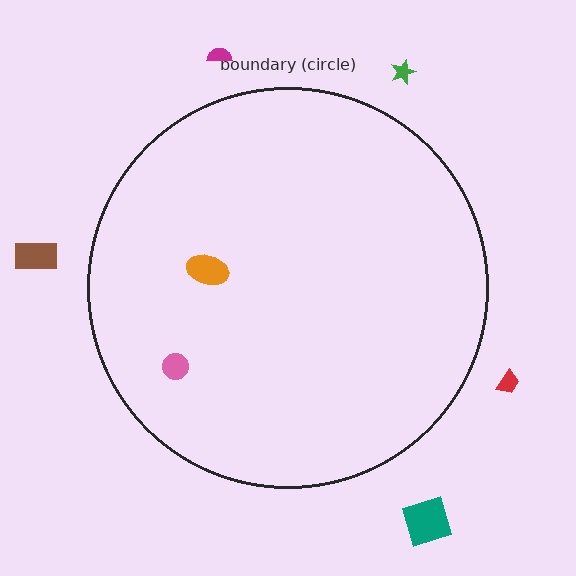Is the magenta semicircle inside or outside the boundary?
Outside.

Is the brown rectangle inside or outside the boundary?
Outside.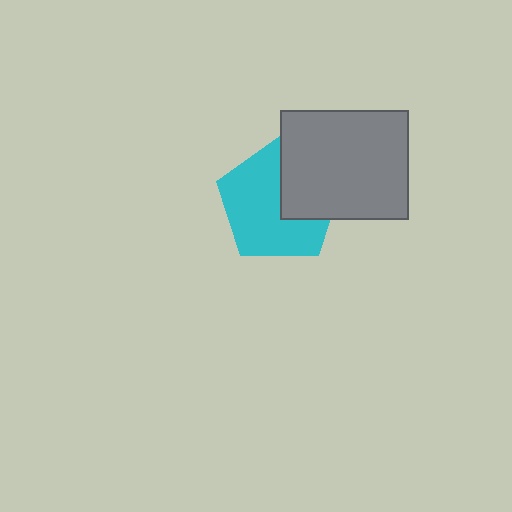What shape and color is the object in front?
The object in front is a gray rectangle.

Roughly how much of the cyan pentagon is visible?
Most of it is visible (roughly 66%).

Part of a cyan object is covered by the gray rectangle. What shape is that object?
It is a pentagon.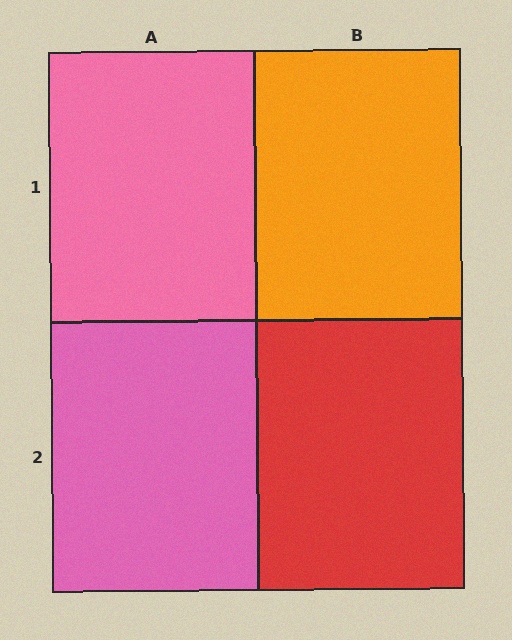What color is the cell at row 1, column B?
Orange.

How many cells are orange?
1 cell is orange.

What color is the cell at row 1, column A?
Pink.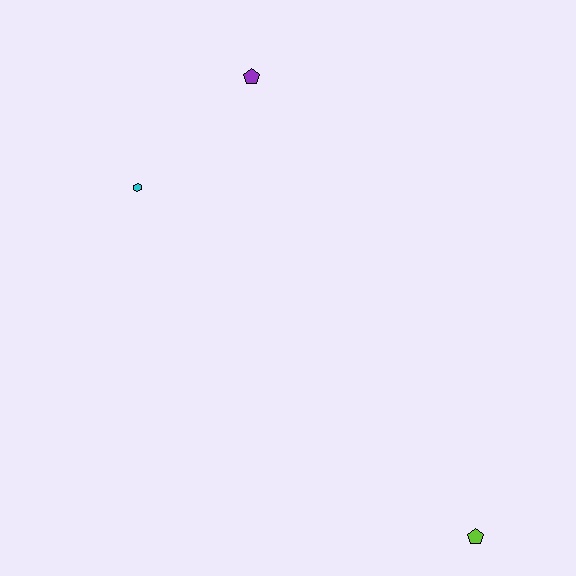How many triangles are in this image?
There are no triangles.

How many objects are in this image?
There are 3 objects.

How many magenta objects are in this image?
There are no magenta objects.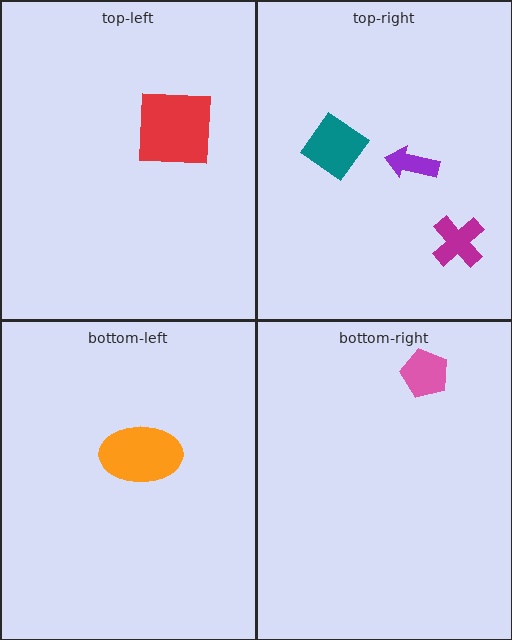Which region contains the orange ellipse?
The bottom-left region.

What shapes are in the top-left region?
The red square.